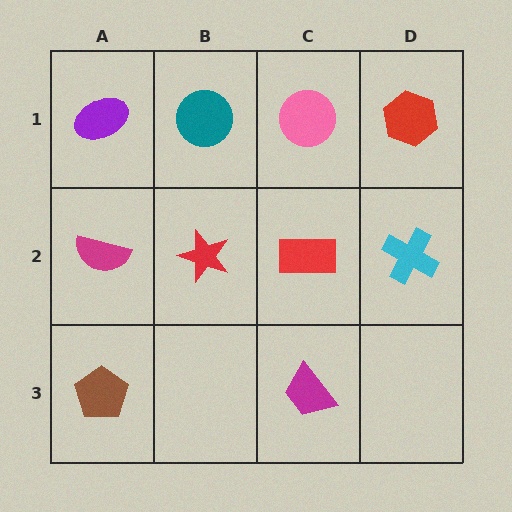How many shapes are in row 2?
4 shapes.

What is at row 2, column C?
A red rectangle.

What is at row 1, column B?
A teal circle.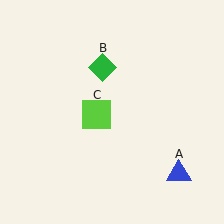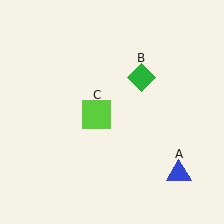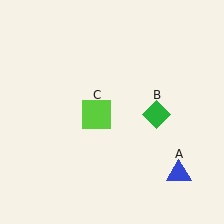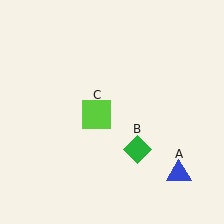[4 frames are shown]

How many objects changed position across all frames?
1 object changed position: green diamond (object B).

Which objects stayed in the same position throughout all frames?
Blue triangle (object A) and lime square (object C) remained stationary.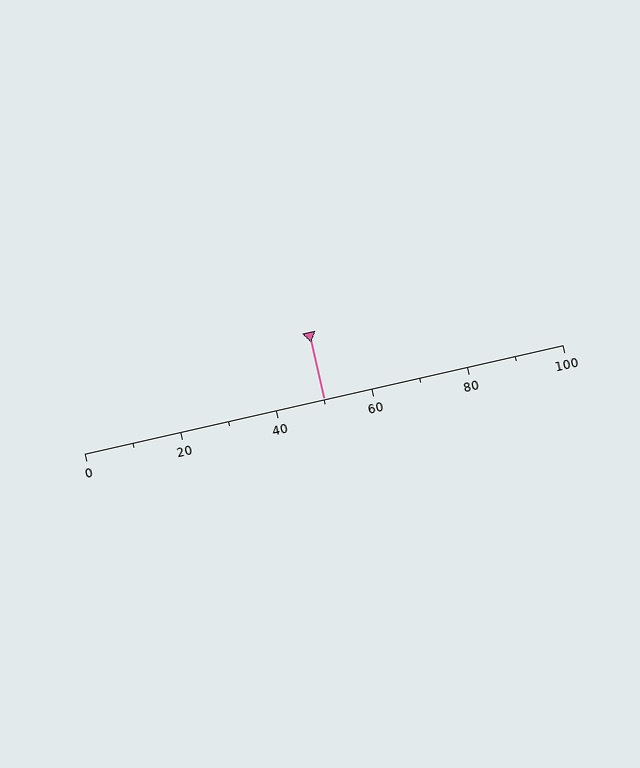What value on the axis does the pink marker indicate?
The marker indicates approximately 50.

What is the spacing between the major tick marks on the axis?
The major ticks are spaced 20 apart.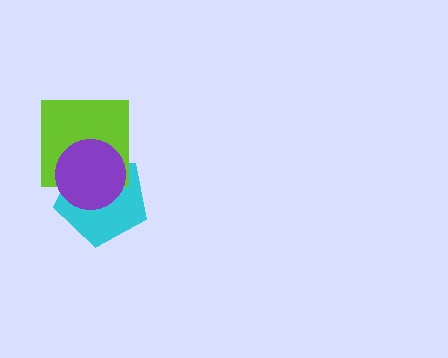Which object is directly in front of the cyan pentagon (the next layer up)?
The lime square is directly in front of the cyan pentagon.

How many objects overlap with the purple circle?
2 objects overlap with the purple circle.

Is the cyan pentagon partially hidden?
Yes, it is partially covered by another shape.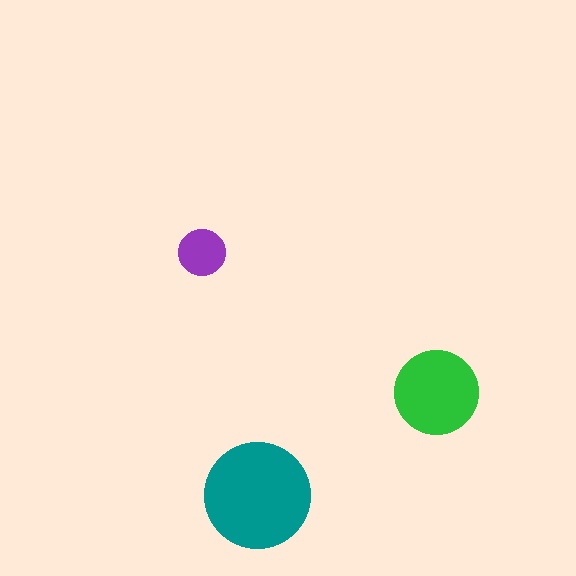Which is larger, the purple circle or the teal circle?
The teal one.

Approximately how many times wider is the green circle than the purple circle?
About 2 times wider.